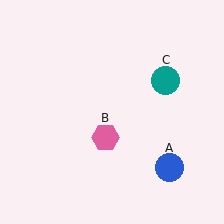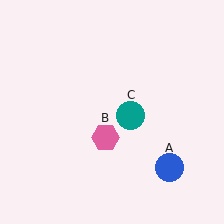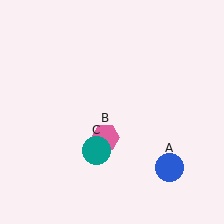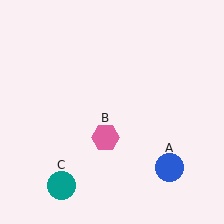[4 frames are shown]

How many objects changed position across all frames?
1 object changed position: teal circle (object C).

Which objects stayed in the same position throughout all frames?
Blue circle (object A) and pink hexagon (object B) remained stationary.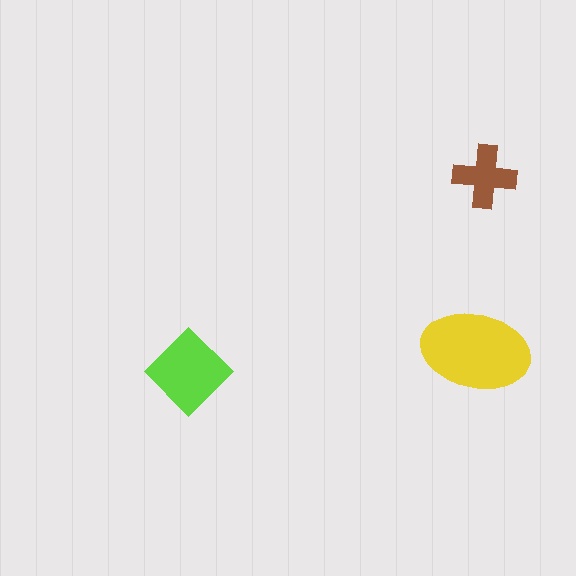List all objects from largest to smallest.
The yellow ellipse, the lime diamond, the brown cross.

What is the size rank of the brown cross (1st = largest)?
3rd.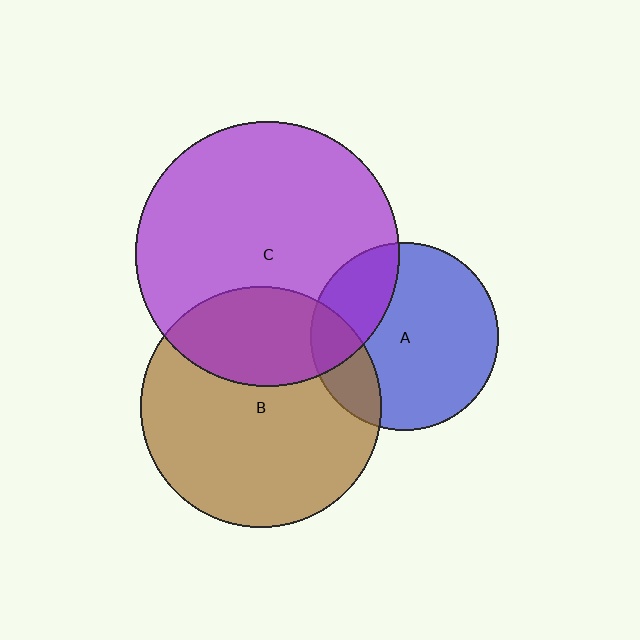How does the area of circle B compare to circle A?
Approximately 1.7 times.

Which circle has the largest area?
Circle C (purple).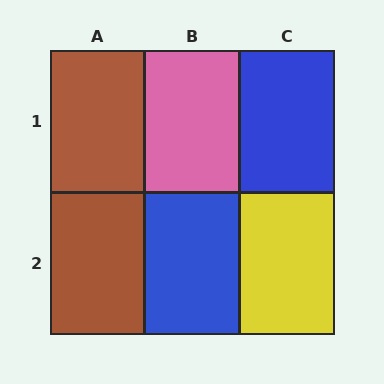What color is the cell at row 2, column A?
Brown.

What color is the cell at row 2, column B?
Blue.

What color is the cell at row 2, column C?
Yellow.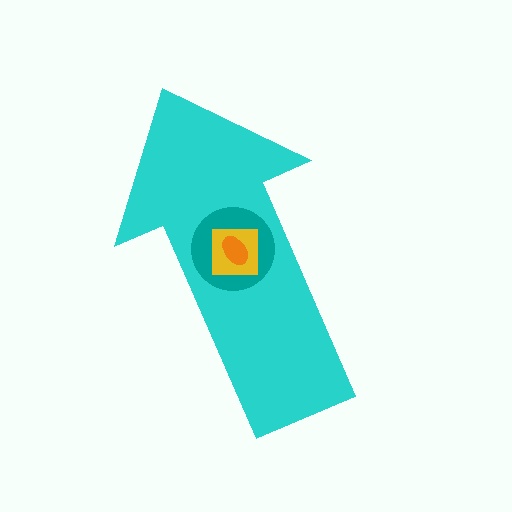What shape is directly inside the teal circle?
The yellow square.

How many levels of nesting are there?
4.